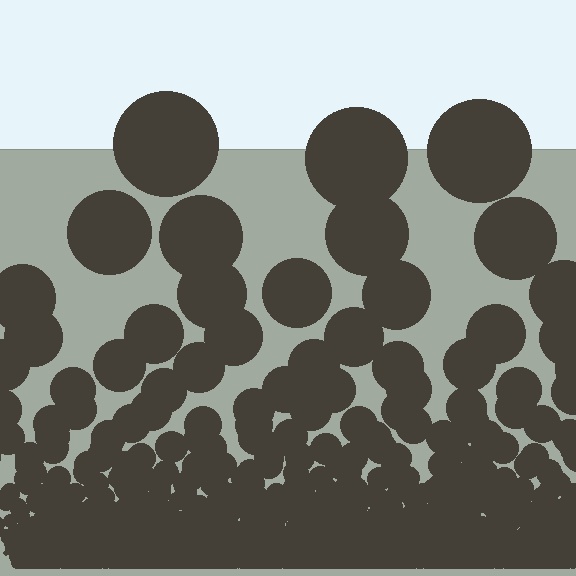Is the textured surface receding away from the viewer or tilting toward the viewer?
The surface appears to tilt toward the viewer. Texture elements get larger and sparser toward the top.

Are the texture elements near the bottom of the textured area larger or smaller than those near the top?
Smaller. The gradient is inverted — elements near the bottom are smaller and denser.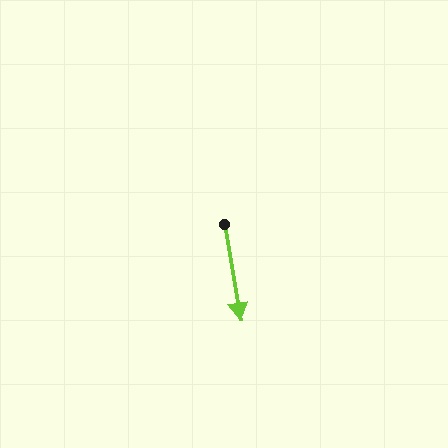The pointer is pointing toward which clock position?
Roughly 6 o'clock.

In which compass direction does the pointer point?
South.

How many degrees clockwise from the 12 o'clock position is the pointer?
Approximately 170 degrees.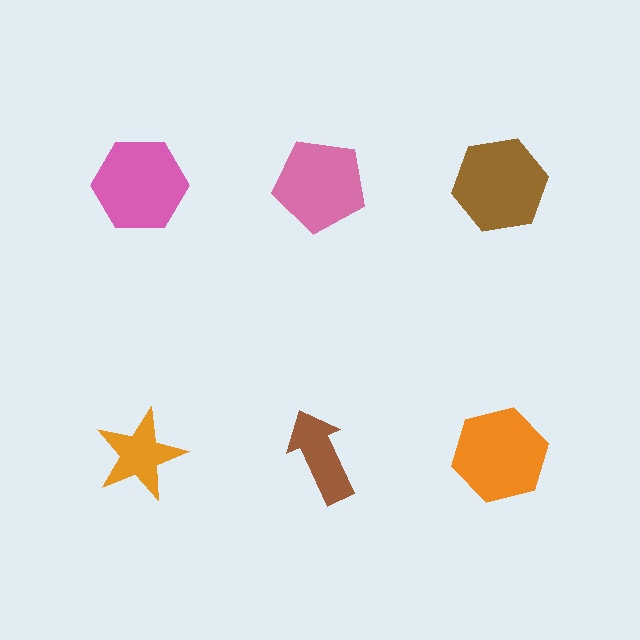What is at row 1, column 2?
A pink pentagon.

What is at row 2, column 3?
An orange hexagon.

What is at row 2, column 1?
An orange star.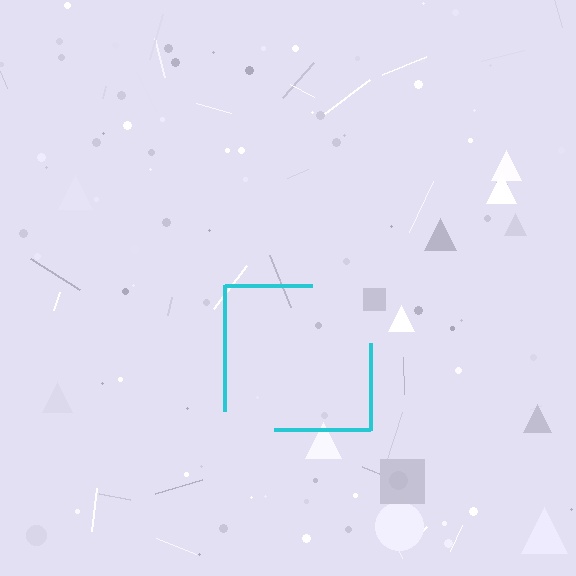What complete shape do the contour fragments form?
The contour fragments form a square.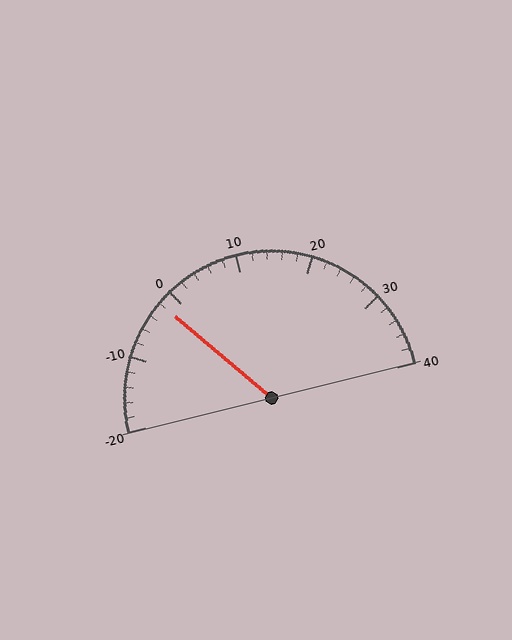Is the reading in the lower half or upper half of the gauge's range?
The reading is in the lower half of the range (-20 to 40).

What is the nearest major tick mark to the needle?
The nearest major tick mark is 0.